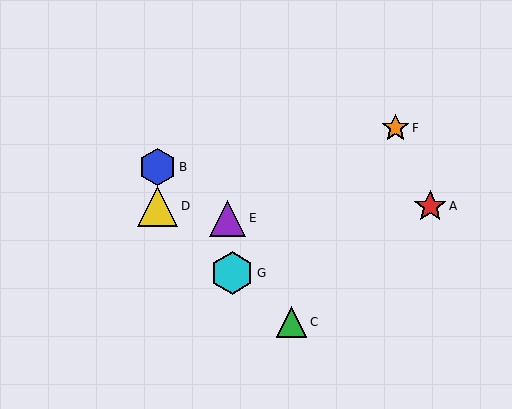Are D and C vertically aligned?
No, D is at x≈158 and C is at x≈291.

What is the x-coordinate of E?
Object E is at x≈228.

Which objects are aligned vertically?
Objects B, D are aligned vertically.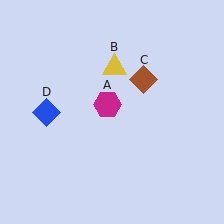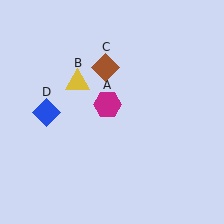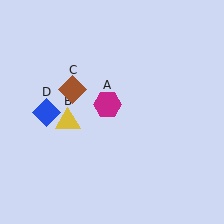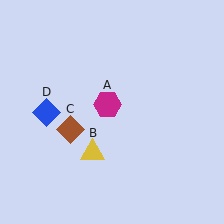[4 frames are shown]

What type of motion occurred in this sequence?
The yellow triangle (object B), brown diamond (object C) rotated counterclockwise around the center of the scene.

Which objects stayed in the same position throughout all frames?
Magenta hexagon (object A) and blue diamond (object D) remained stationary.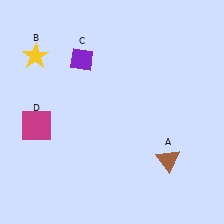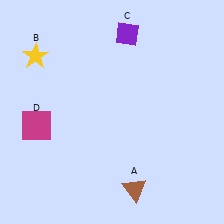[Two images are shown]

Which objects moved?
The objects that moved are: the brown triangle (A), the purple diamond (C).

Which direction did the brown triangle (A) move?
The brown triangle (A) moved left.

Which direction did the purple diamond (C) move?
The purple diamond (C) moved right.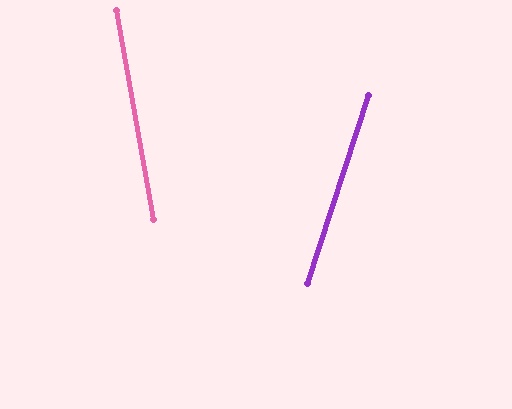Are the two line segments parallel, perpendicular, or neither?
Neither parallel nor perpendicular — they differ by about 28°.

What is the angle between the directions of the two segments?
Approximately 28 degrees.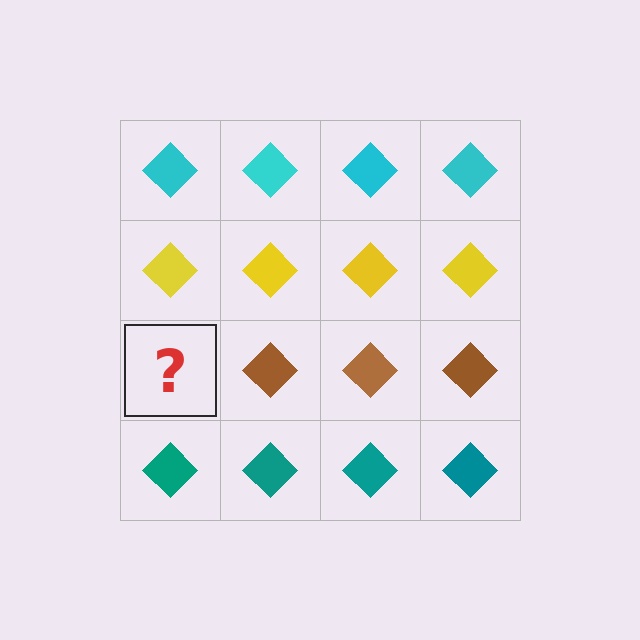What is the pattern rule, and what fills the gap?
The rule is that each row has a consistent color. The gap should be filled with a brown diamond.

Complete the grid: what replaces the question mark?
The question mark should be replaced with a brown diamond.